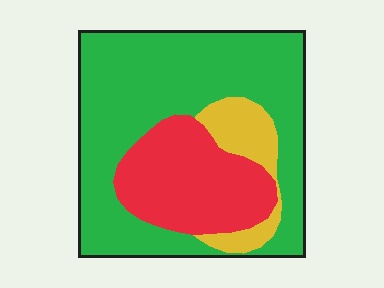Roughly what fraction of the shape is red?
Red takes up about one quarter (1/4) of the shape.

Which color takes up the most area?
Green, at roughly 65%.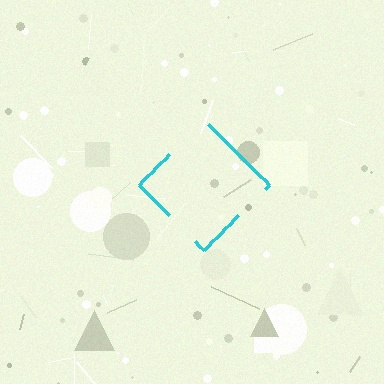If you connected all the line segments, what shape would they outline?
They would outline a diamond.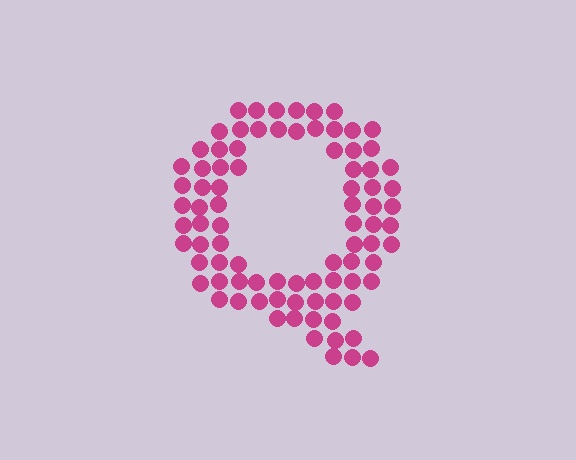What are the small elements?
The small elements are circles.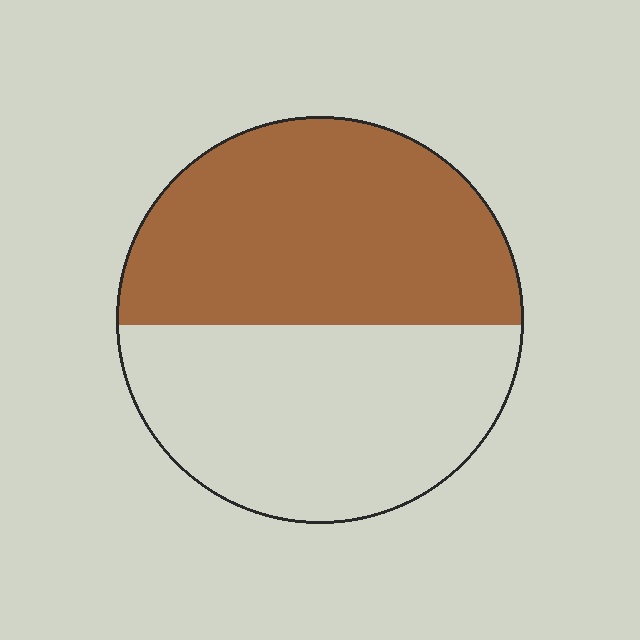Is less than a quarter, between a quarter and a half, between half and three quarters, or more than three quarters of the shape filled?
Between half and three quarters.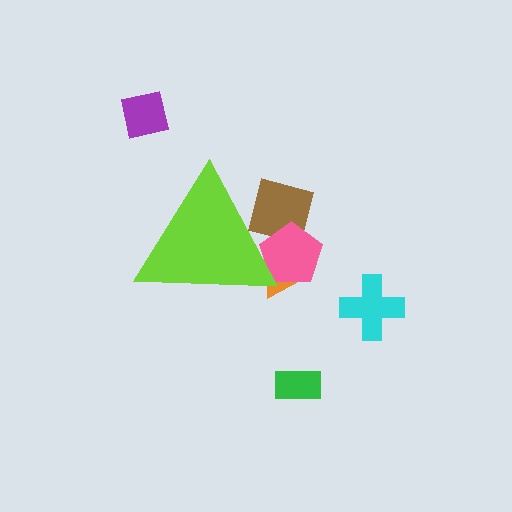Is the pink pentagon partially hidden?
Yes, the pink pentagon is partially hidden behind the lime triangle.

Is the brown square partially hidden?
Yes, the brown square is partially hidden behind the lime triangle.